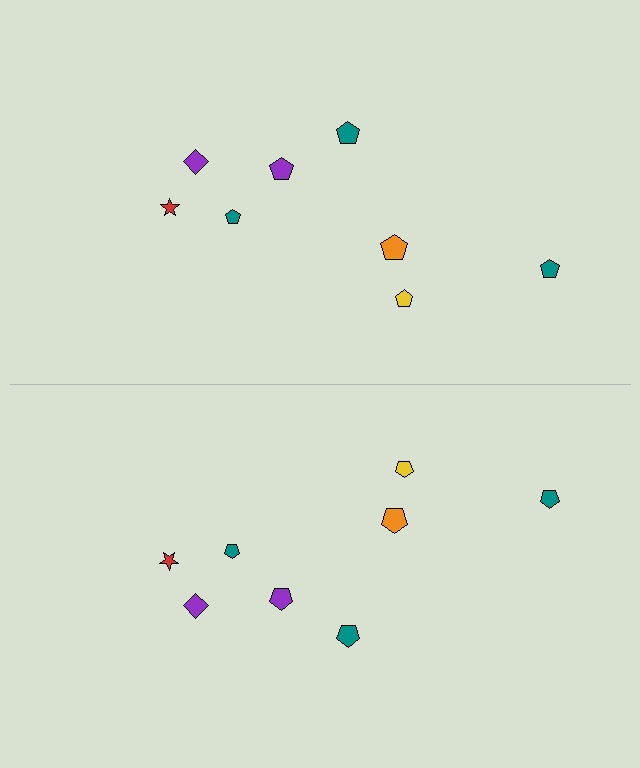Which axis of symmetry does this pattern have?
The pattern has a horizontal axis of symmetry running through the center of the image.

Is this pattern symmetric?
Yes, this pattern has bilateral (reflection) symmetry.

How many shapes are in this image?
There are 16 shapes in this image.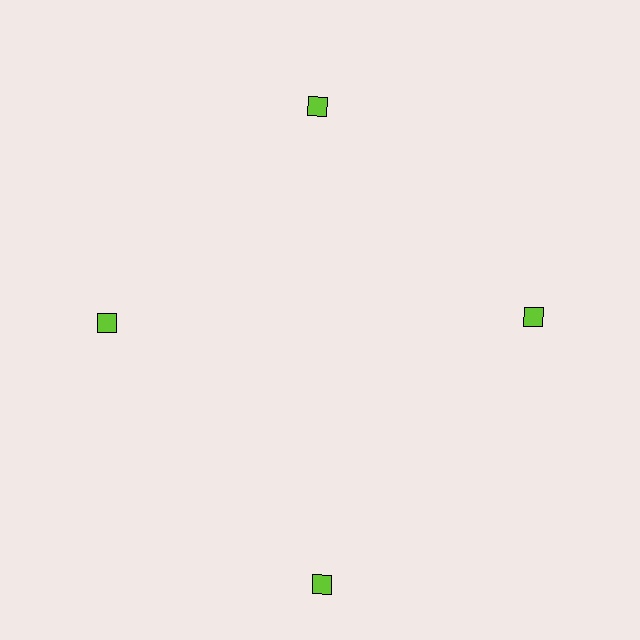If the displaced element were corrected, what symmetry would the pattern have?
It would have 4-fold rotational symmetry — the pattern would map onto itself every 90 degrees.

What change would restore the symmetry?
The symmetry would be restored by moving it inward, back onto the ring so that all 4 diamonds sit at equal angles and equal distance from the center.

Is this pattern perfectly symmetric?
No. The 4 lime diamonds are arranged in a ring, but one element near the 6 o'clock position is pushed outward from the center, breaking the 4-fold rotational symmetry.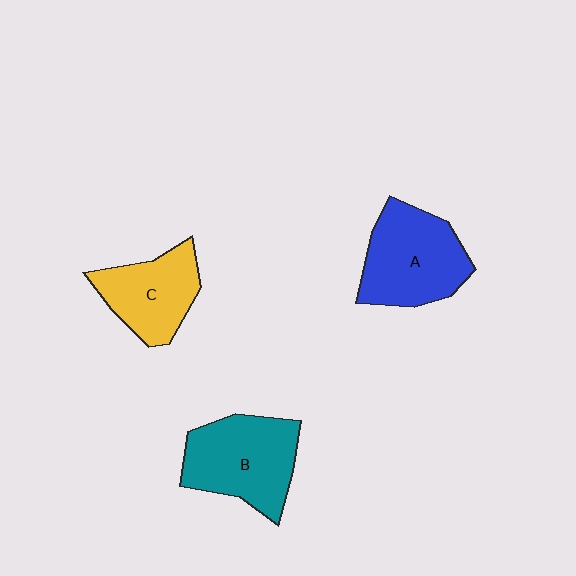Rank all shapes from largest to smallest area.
From largest to smallest: B (teal), A (blue), C (yellow).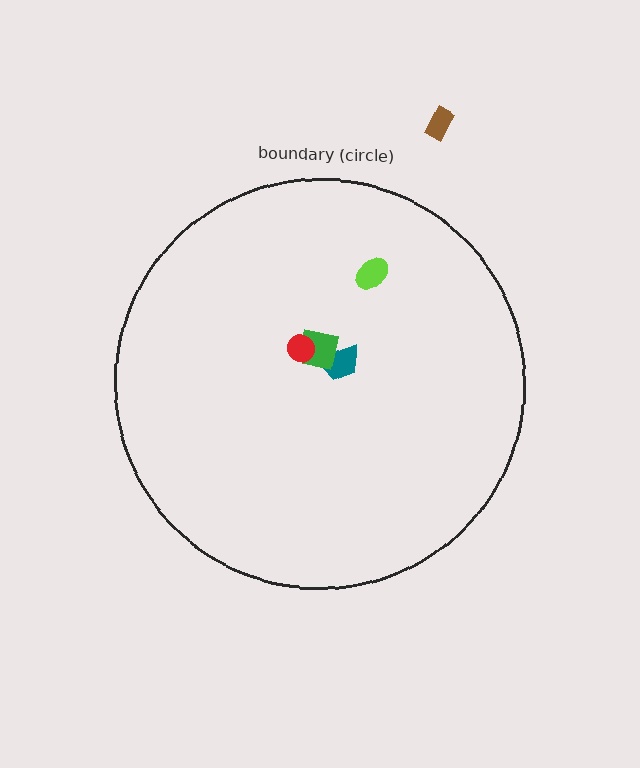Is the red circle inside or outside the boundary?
Inside.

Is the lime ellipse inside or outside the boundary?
Inside.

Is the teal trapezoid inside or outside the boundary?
Inside.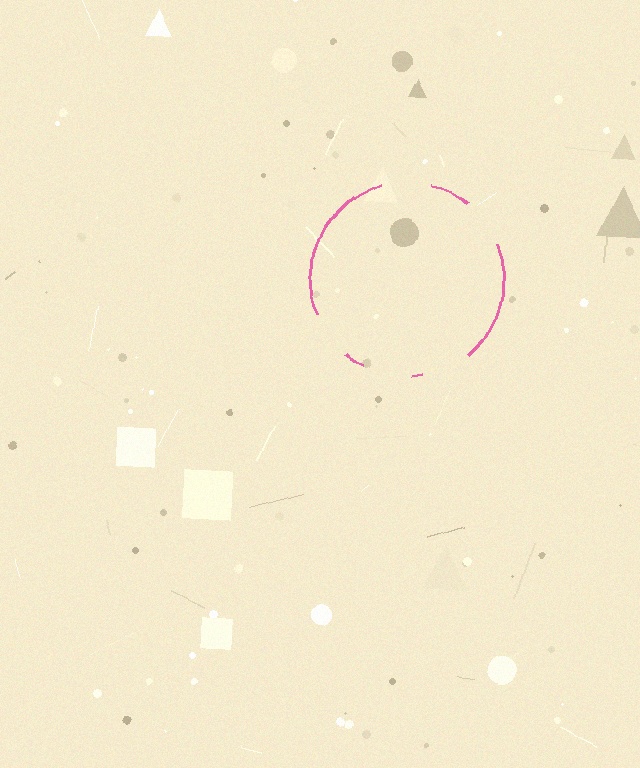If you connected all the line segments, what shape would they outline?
They would outline a circle.